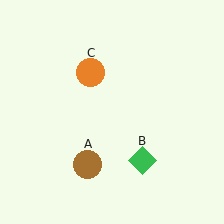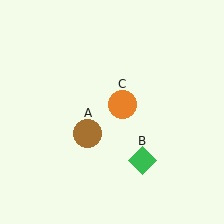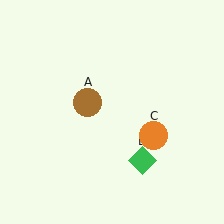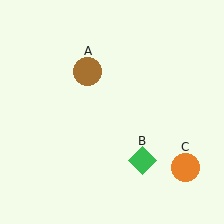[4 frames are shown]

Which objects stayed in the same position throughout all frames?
Green diamond (object B) remained stationary.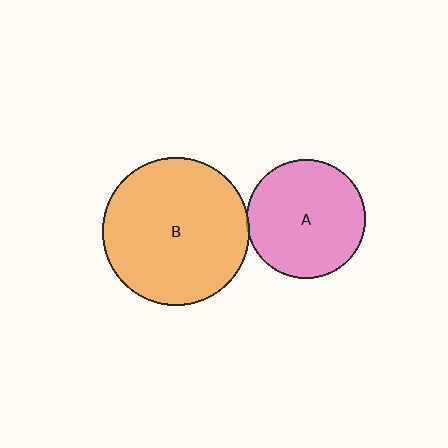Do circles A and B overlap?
Yes.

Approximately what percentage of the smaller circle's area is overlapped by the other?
Approximately 5%.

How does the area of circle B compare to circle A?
Approximately 1.5 times.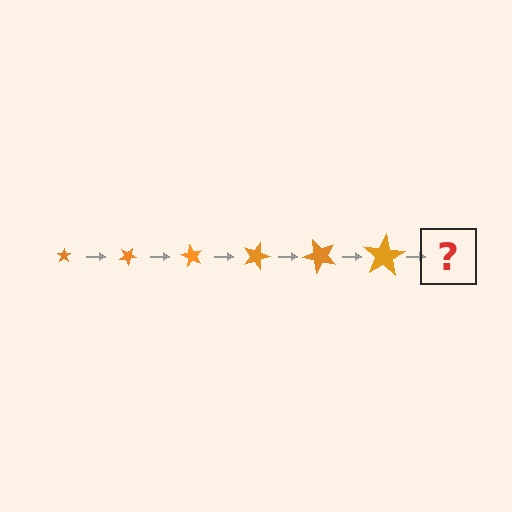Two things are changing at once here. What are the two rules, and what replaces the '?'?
The two rules are that the star grows larger each step and it rotates 30 degrees each step. The '?' should be a star, larger than the previous one and rotated 180 degrees from the start.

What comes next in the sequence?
The next element should be a star, larger than the previous one and rotated 180 degrees from the start.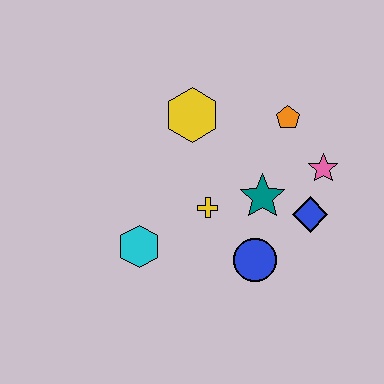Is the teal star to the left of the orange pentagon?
Yes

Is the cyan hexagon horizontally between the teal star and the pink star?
No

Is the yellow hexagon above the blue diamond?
Yes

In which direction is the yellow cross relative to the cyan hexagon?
The yellow cross is to the right of the cyan hexagon.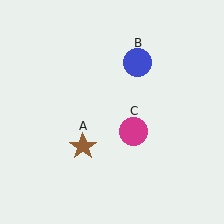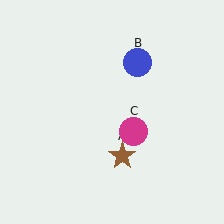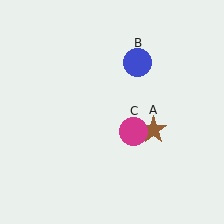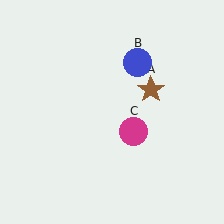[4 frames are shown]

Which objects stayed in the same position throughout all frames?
Blue circle (object B) and magenta circle (object C) remained stationary.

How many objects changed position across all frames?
1 object changed position: brown star (object A).